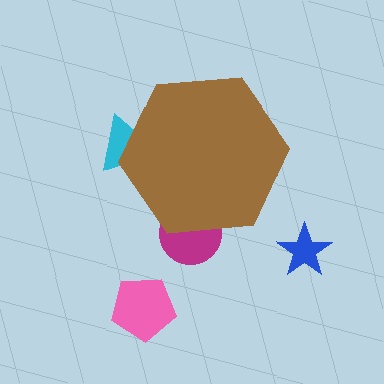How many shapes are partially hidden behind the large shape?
2 shapes are partially hidden.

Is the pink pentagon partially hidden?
No, the pink pentagon is fully visible.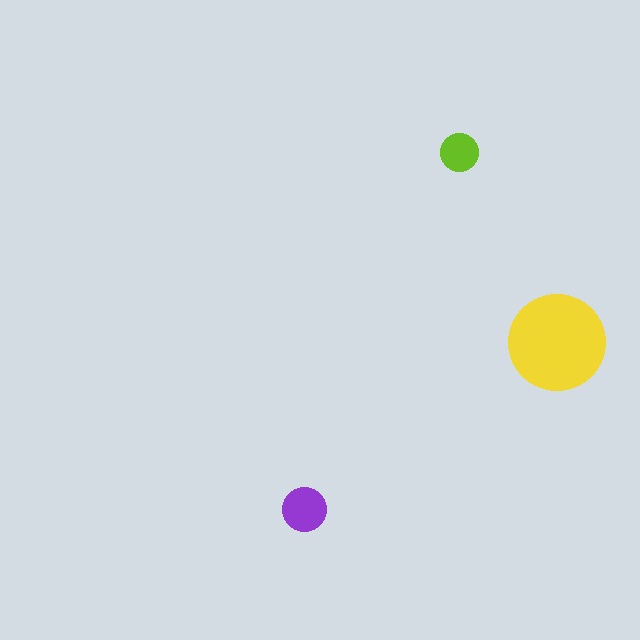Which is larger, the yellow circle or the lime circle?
The yellow one.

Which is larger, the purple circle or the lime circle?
The purple one.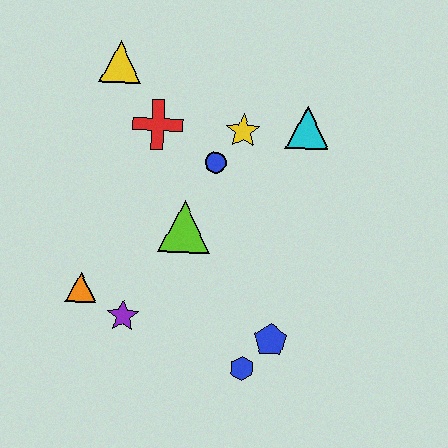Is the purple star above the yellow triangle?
No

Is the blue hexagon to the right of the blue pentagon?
No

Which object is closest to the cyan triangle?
The yellow star is closest to the cyan triangle.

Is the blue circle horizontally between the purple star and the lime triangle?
No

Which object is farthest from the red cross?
The blue hexagon is farthest from the red cross.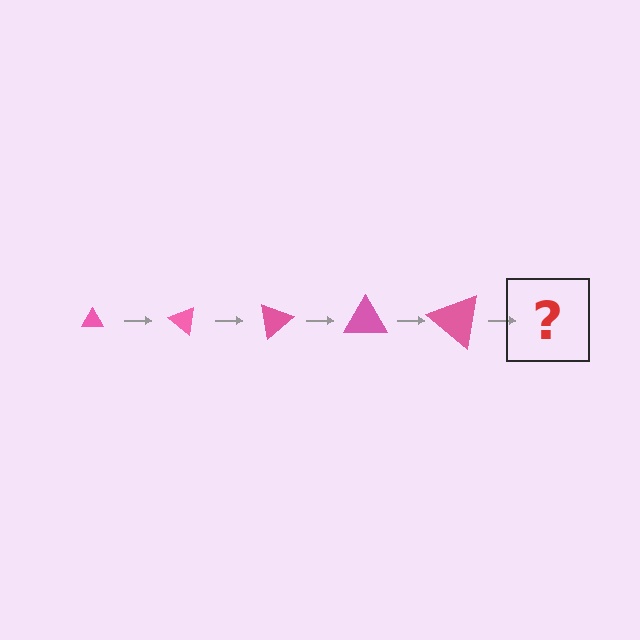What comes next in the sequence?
The next element should be a triangle, larger than the previous one and rotated 200 degrees from the start.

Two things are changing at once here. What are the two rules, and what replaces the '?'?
The two rules are that the triangle grows larger each step and it rotates 40 degrees each step. The '?' should be a triangle, larger than the previous one and rotated 200 degrees from the start.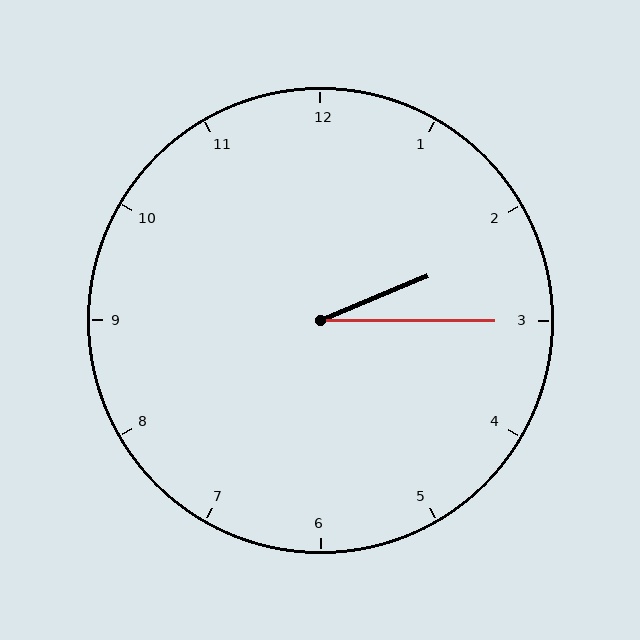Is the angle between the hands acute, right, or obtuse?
It is acute.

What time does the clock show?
2:15.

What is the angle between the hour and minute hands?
Approximately 22 degrees.